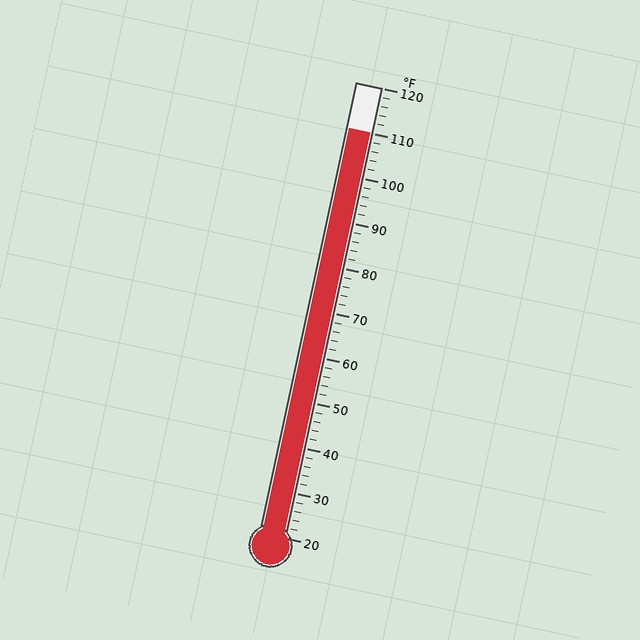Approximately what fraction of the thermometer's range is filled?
The thermometer is filled to approximately 90% of its range.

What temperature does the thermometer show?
The thermometer shows approximately 110°F.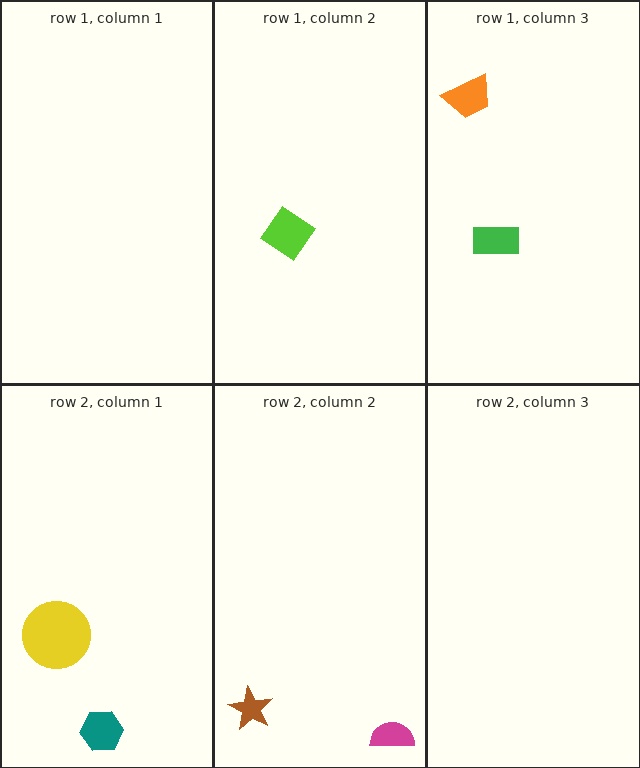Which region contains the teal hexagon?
The row 2, column 1 region.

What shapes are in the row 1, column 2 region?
The lime diamond.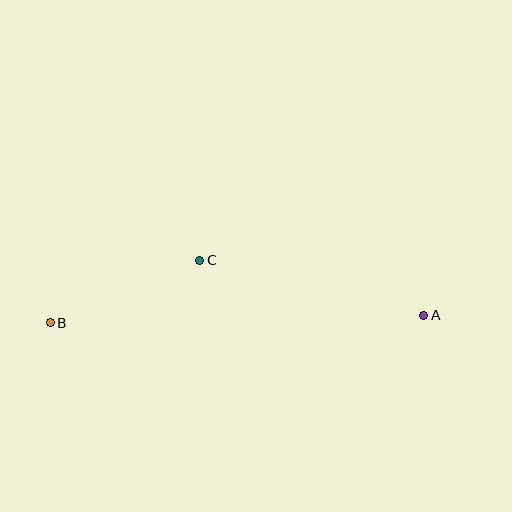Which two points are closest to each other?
Points B and C are closest to each other.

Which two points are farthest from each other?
Points A and B are farthest from each other.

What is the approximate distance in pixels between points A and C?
The distance between A and C is approximately 231 pixels.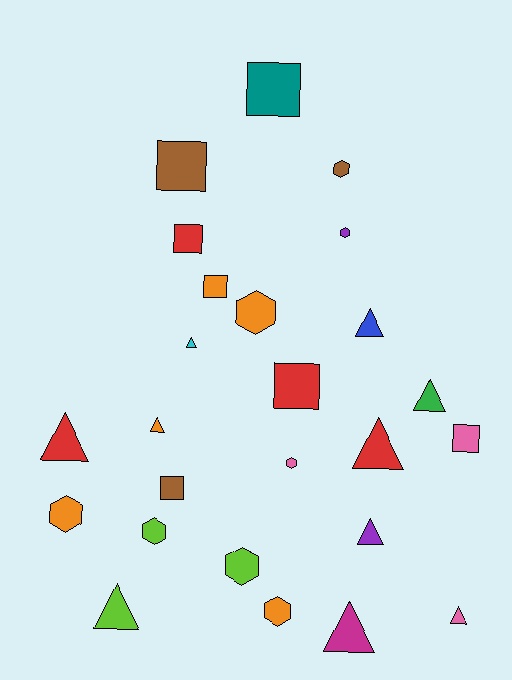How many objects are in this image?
There are 25 objects.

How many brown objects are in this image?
There are 3 brown objects.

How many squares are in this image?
There are 7 squares.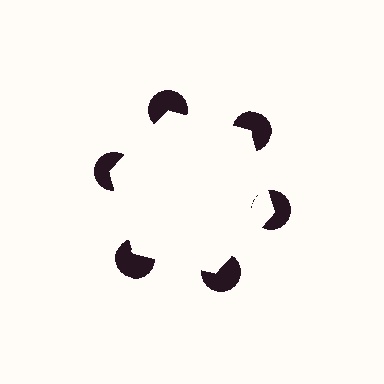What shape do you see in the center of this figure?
An illusory hexagon — its edges are inferred from the aligned wedge cuts in the pac-man discs, not physically drawn.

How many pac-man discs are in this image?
There are 6 — one at each vertex of the illusory hexagon.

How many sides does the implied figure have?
6 sides.